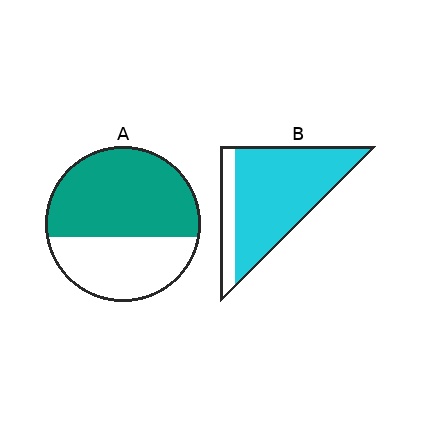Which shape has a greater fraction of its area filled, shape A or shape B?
Shape B.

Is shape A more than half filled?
Yes.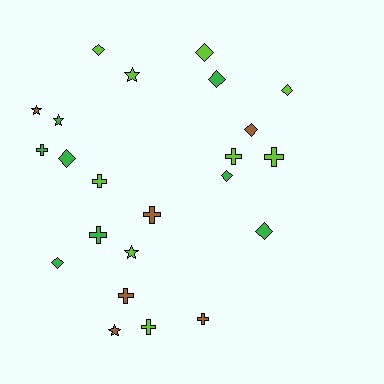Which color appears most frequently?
Lime, with 9 objects.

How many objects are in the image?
There are 23 objects.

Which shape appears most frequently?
Cross, with 9 objects.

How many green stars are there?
There is 1 green star.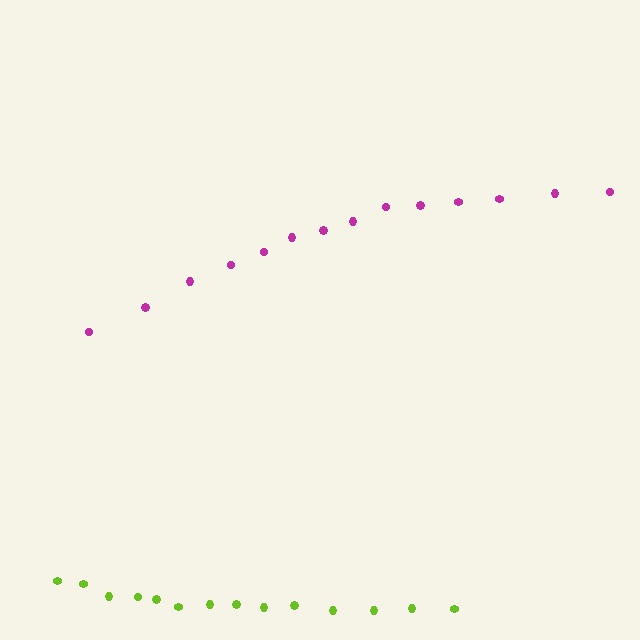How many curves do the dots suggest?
There are 2 distinct paths.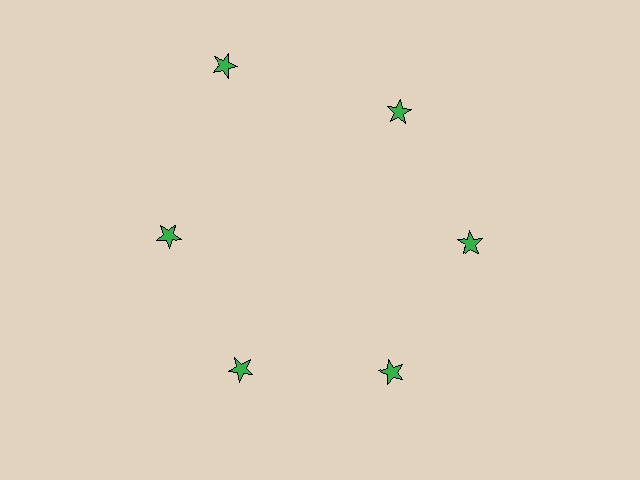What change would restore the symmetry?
The symmetry would be restored by moving it inward, back onto the ring so that all 6 stars sit at equal angles and equal distance from the center.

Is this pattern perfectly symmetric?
No. The 6 green stars are arranged in a ring, but one element near the 11 o'clock position is pushed outward from the center, breaking the 6-fold rotational symmetry.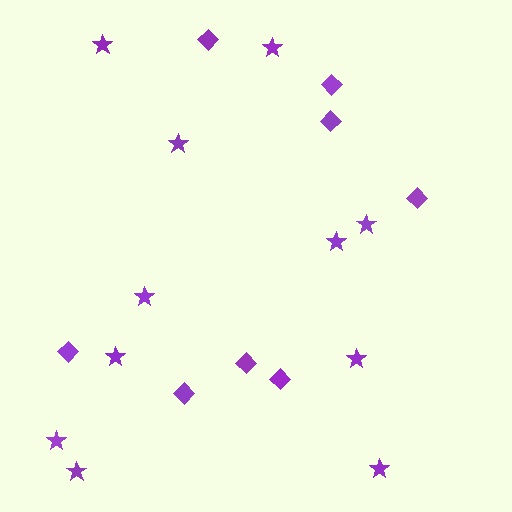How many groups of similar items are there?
There are 2 groups: one group of diamonds (8) and one group of stars (11).